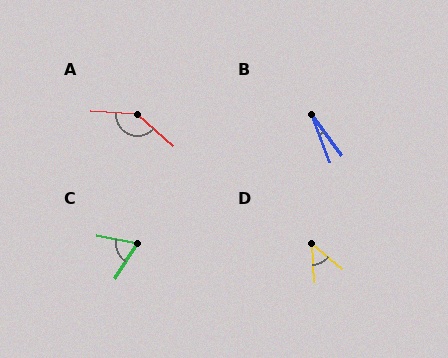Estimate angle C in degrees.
Approximately 69 degrees.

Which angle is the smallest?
B, at approximately 16 degrees.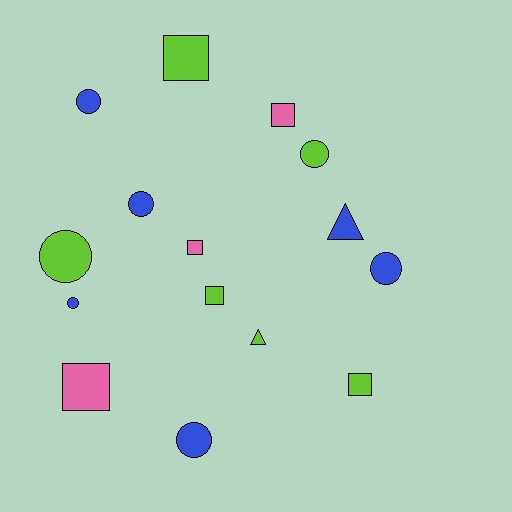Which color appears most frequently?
Lime, with 6 objects.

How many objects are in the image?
There are 15 objects.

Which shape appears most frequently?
Circle, with 7 objects.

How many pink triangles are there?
There are no pink triangles.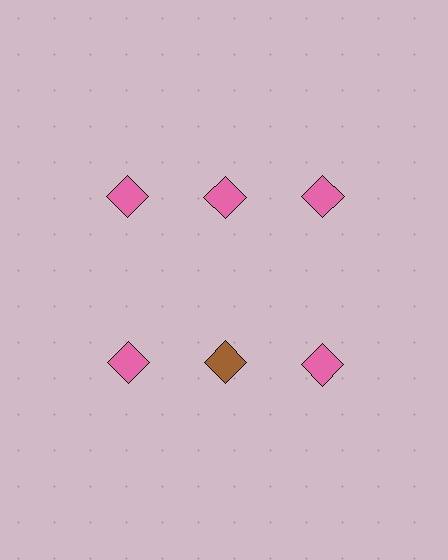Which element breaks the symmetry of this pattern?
The brown diamond in the second row, second from left column breaks the symmetry. All other shapes are pink diamonds.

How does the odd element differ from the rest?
It has a different color: brown instead of pink.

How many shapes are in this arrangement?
There are 6 shapes arranged in a grid pattern.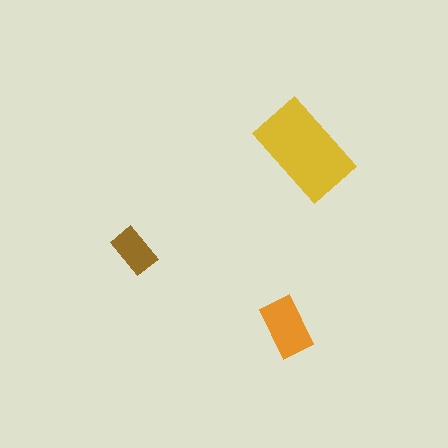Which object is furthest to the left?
The brown rectangle is leftmost.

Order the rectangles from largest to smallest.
the yellow one, the orange one, the brown one.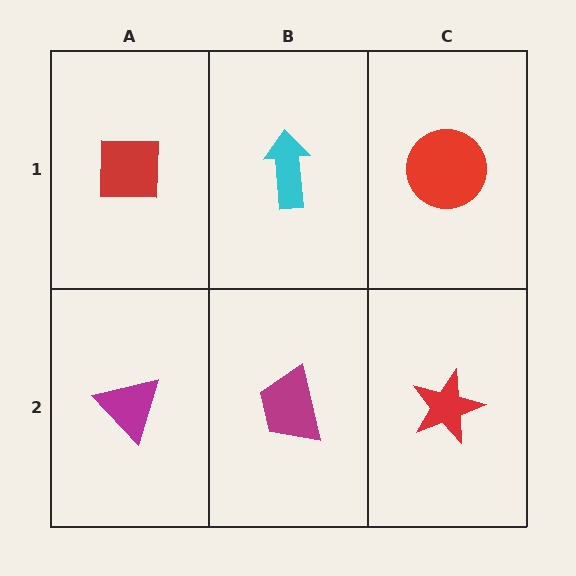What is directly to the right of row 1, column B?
A red circle.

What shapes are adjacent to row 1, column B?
A magenta trapezoid (row 2, column B), a red square (row 1, column A), a red circle (row 1, column C).